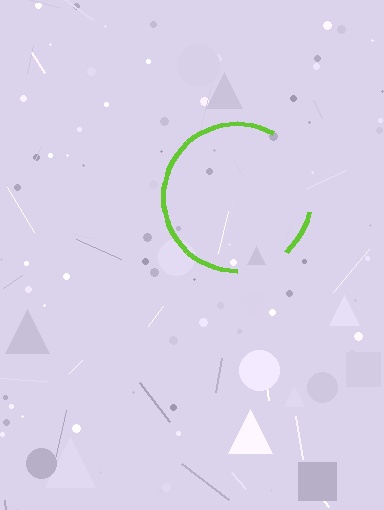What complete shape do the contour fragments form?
The contour fragments form a circle.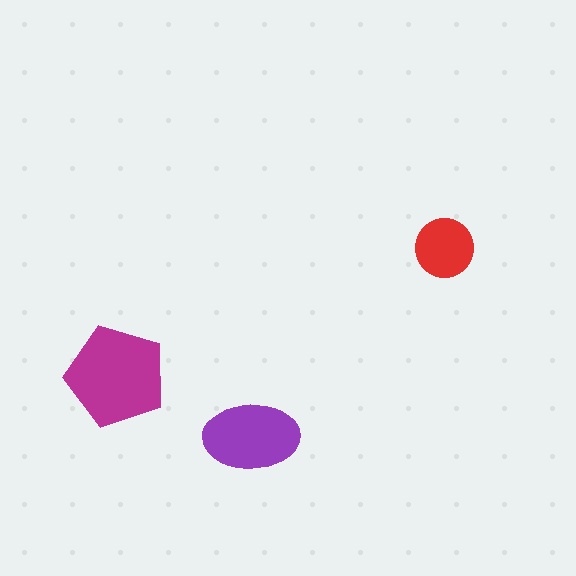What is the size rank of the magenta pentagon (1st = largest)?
1st.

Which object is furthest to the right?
The red circle is rightmost.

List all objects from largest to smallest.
The magenta pentagon, the purple ellipse, the red circle.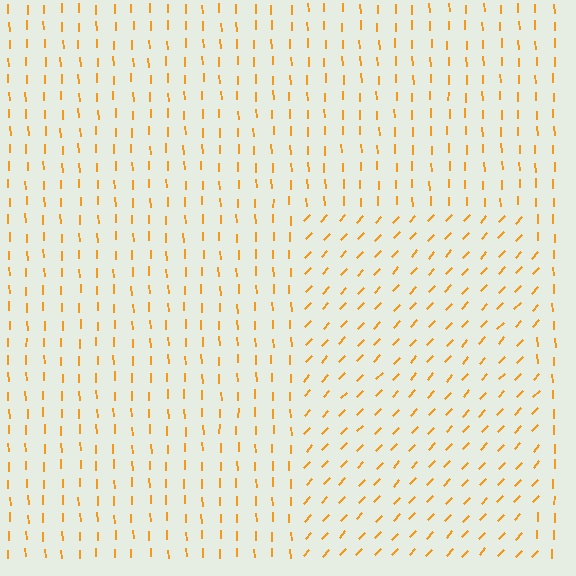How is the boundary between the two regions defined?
The boundary is defined purely by a change in line orientation (approximately 45 degrees difference). All lines are the same color and thickness.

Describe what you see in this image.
The image is filled with small orange line segments. A rectangle region in the image has lines oriented differently from the surrounding lines, creating a visible texture boundary.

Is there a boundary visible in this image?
Yes, there is a texture boundary formed by a change in line orientation.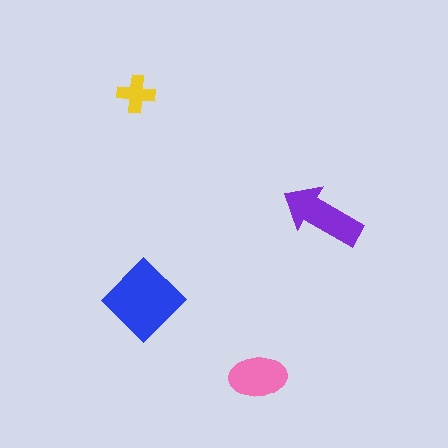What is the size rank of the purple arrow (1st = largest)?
2nd.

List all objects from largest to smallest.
The blue diamond, the purple arrow, the pink ellipse, the yellow cross.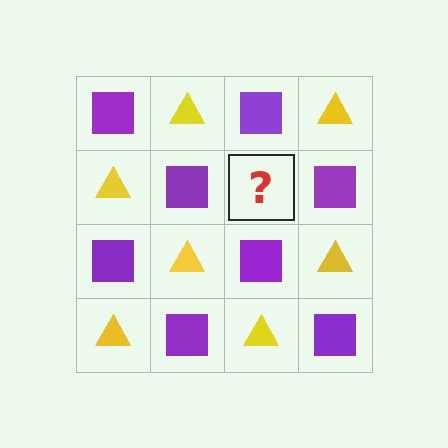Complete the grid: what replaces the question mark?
The question mark should be replaced with a yellow triangle.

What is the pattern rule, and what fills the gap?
The rule is that it alternates purple square and yellow triangle in a checkerboard pattern. The gap should be filled with a yellow triangle.